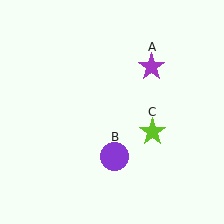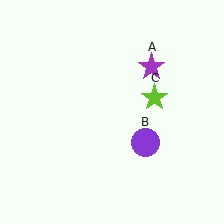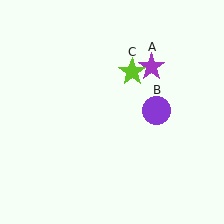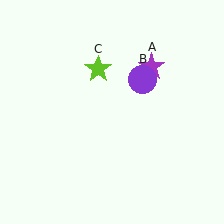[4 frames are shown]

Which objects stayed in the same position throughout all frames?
Purple star (object A) remained stationary.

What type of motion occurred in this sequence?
The purple circle (object B), lime star (object C) rotated counterclockwise around the center of the scene.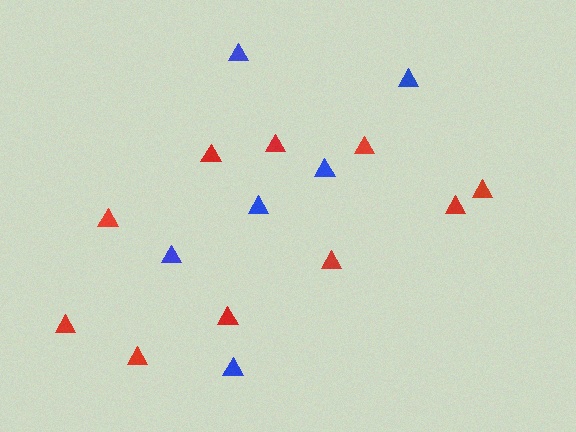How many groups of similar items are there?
There are 2 groups: one group of blue triangles (6) and one group of red triangles (10).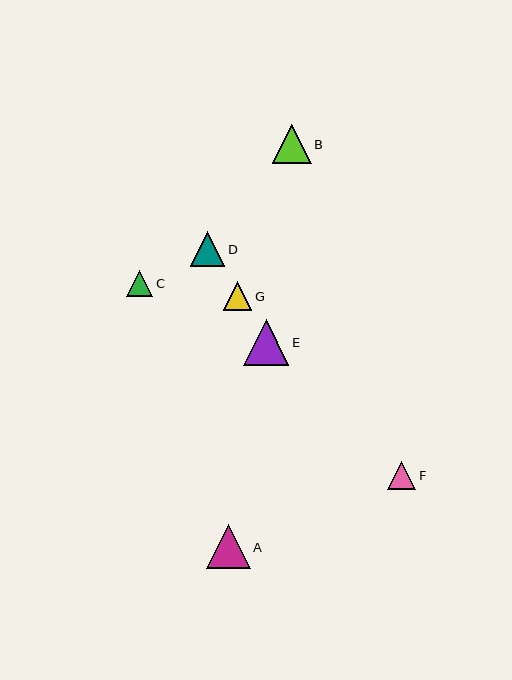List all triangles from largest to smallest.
From largest to smallest: E, A, B, D, G, F, C.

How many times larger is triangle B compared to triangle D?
Triangle B is approximately 1.1 times the size of triangle D.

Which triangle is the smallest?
Triangle C is the smallest with a size of approximately 27 pixels.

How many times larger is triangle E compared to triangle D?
Triangle E is approximately 1.3 times the size of triangle D.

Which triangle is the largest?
Triangle E is the largest with a size of approximately 46 pixels.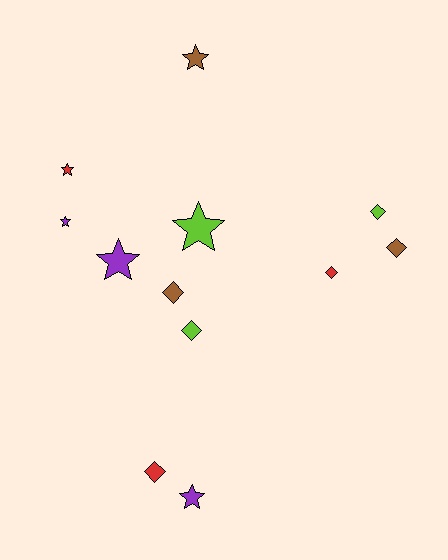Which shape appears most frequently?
Star, with 6 objects.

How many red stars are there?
There is 1 red star.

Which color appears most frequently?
Lime, with 3 objects.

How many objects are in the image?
There are 12 objects.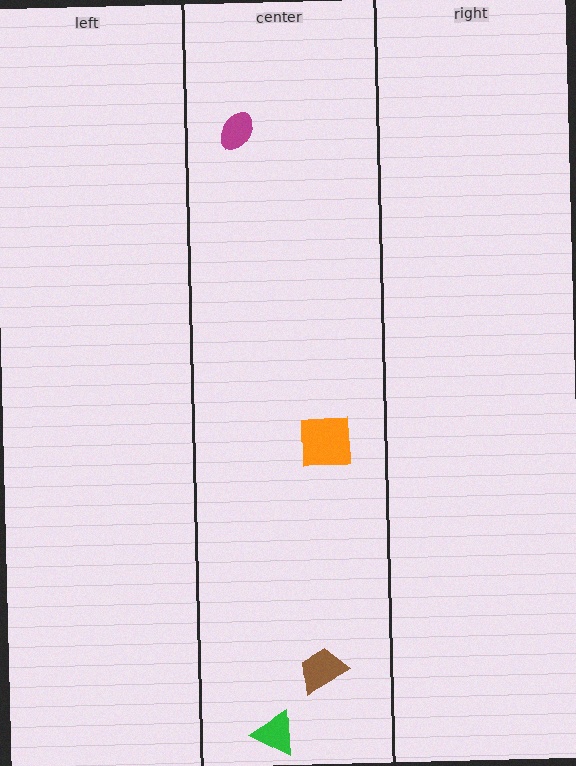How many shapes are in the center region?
4.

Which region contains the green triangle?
The center region.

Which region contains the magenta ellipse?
The center region.